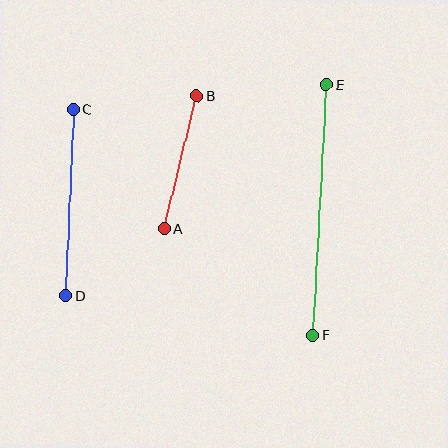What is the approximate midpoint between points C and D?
The midpoint is at approximately (70, 203) pixels.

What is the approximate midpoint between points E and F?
The midpoint is at approximately (319, 210) pixels.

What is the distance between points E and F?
The distance is approximately 251 pixels.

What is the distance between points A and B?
The distance is approximately 137 pixels.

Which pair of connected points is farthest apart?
Points E and F are farthest apart.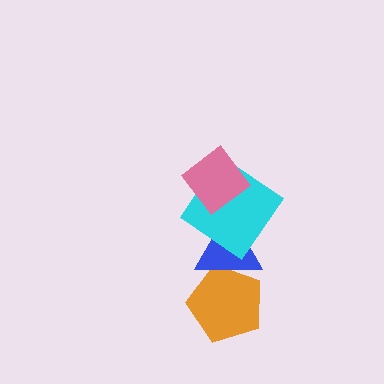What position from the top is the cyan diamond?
The cyan diamond is 2nd from the top.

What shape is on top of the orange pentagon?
The blue triangle is on top of the orange pentagon.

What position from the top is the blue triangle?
The blue triangle is 3rd from the top.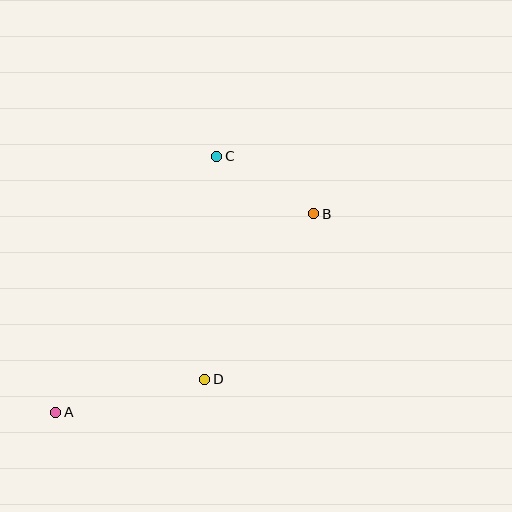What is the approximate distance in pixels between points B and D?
The distance between B and D is approximately 198 pixels.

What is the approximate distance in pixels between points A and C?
The distance between A and C is approximately 303 pixels.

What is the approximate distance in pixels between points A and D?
The distance between A and D is approximately 152 pixels.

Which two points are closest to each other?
Points B and C are closest to each other.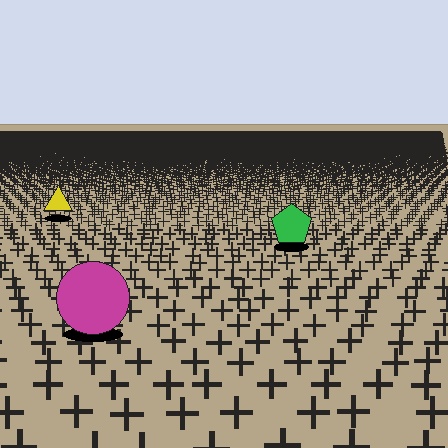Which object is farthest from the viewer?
The yellow triangle is farthest from the viewer. It appears smaller and the ground texture around it is denser.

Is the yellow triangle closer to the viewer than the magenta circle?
No. The magenta circle is closer — you can tell from the texture gradient: the ground texture is coarser near it.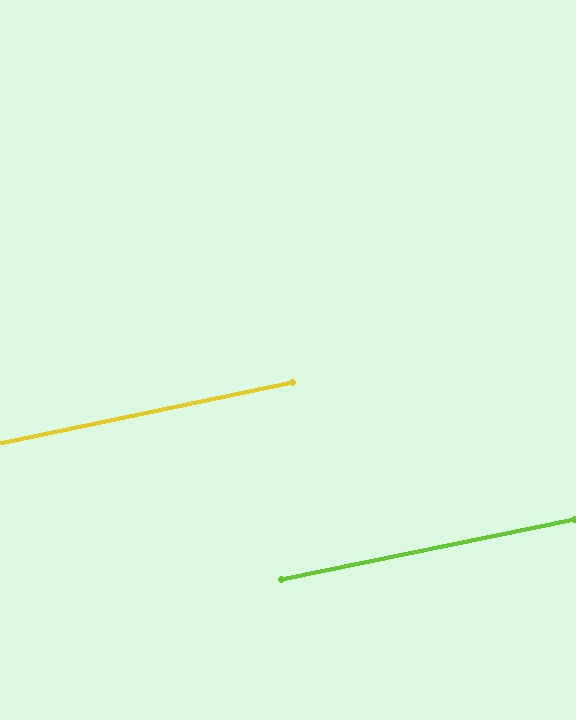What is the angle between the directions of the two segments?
Approximately 0 degrees.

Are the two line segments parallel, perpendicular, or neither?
Parallel — their directions differ by only 0.4°.